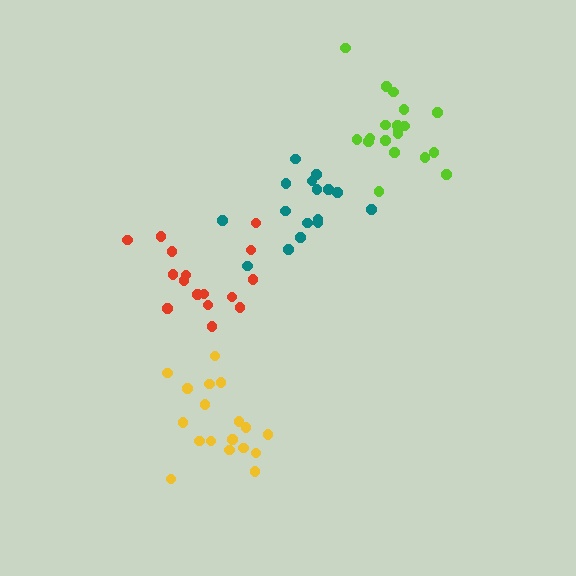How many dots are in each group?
Group 1: 16 dots, Group 2: 18 dots, Group 3: 19 dots, Group 4: 16 dots (69 total).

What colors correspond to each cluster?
The clusters are colored: red, yellow, lime, teal.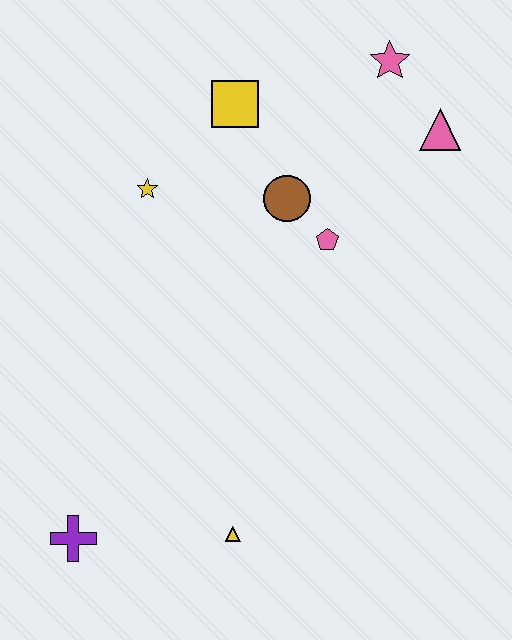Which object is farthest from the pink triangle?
The purple cross is farthest from the pink triangle.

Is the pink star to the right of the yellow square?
Yes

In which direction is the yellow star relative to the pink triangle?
The yellow star is to the left of the pink triangle.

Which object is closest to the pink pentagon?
The brown circle is closest to the pink pentagon.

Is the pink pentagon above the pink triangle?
No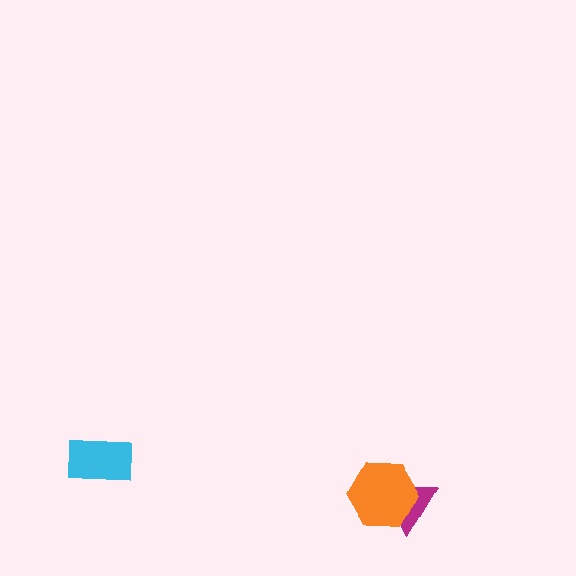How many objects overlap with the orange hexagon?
1 object overlaps with the orange hexagon.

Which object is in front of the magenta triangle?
The orange hexagon is in front of the magenta triangle.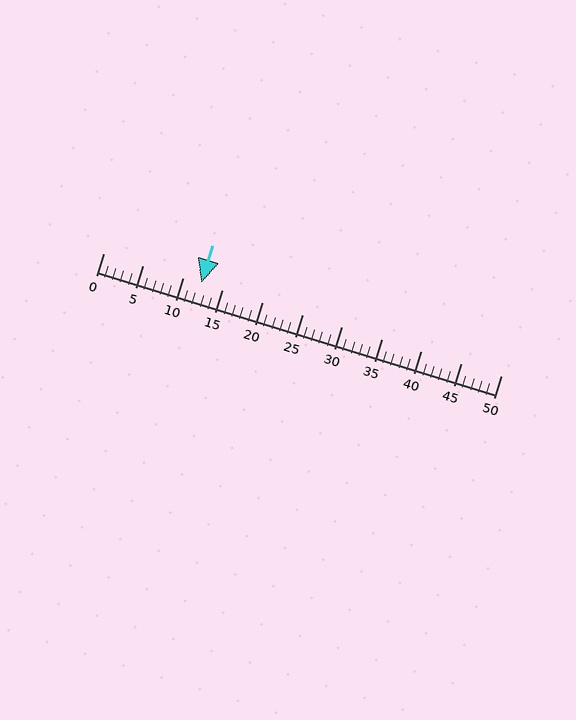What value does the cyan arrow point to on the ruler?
The cyan arrow points to approximately 12.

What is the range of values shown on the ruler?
The ruler shows values from 0 to 50.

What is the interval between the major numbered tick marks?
The major tick marks are spaced 5 units apart.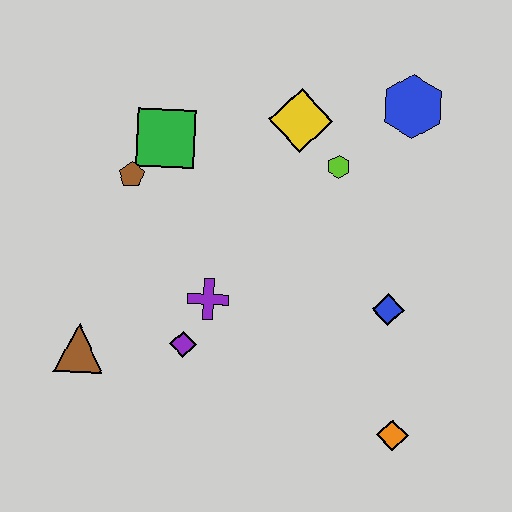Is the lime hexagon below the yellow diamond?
Yes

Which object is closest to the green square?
The brown pentagon is closest to the green square.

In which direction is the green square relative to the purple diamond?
The green square is above the purple diamond.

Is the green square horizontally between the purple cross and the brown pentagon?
Yes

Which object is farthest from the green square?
The orange diamond is farthest from the green square.